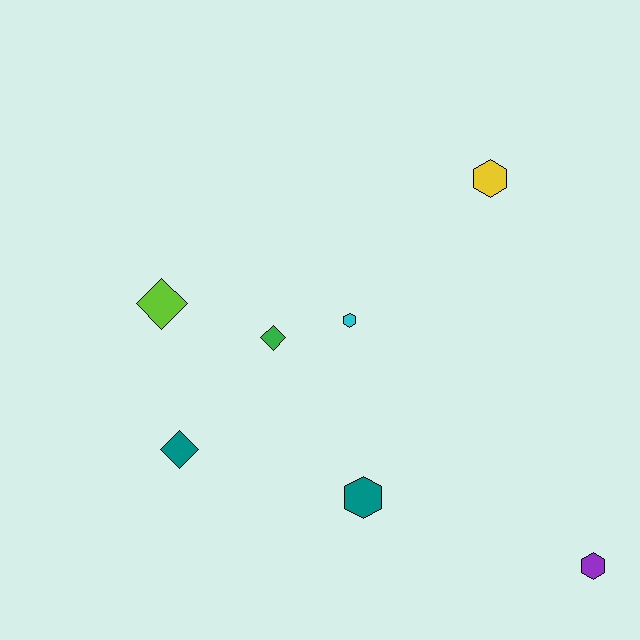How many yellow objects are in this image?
There is 1 yellow object.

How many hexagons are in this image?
There are 4 hexagons.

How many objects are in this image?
There are 7 objects.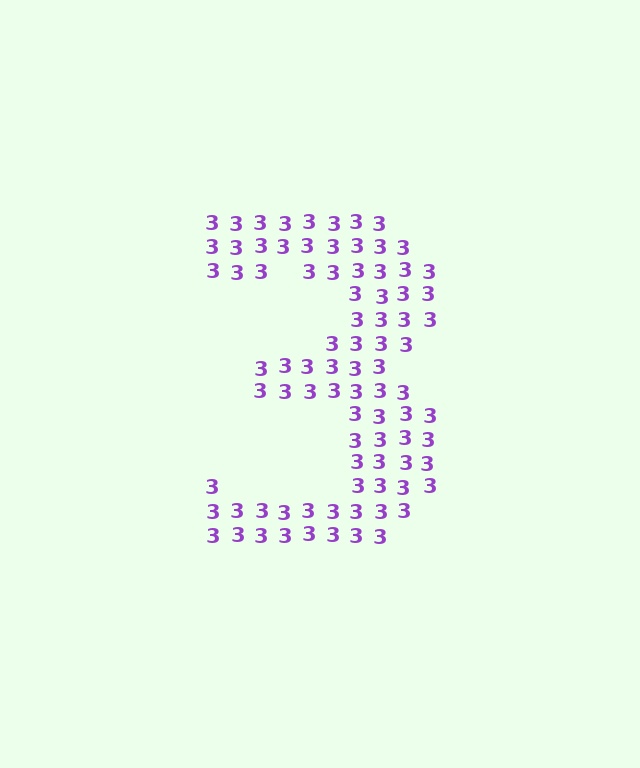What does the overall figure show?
The overall figure shows the digit 3.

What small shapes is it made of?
It is made of small digit 3's.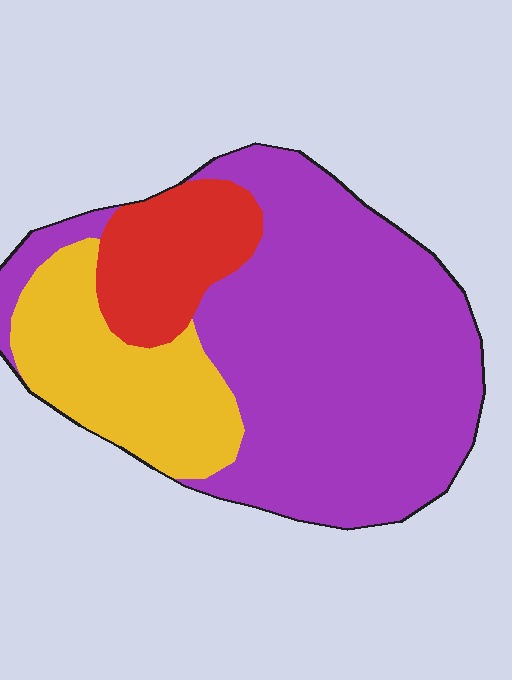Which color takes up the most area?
Purple, at roughly 65%.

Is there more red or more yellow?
Yellow.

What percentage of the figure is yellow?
Yellow takes up about one fifth (1/5) of the figure.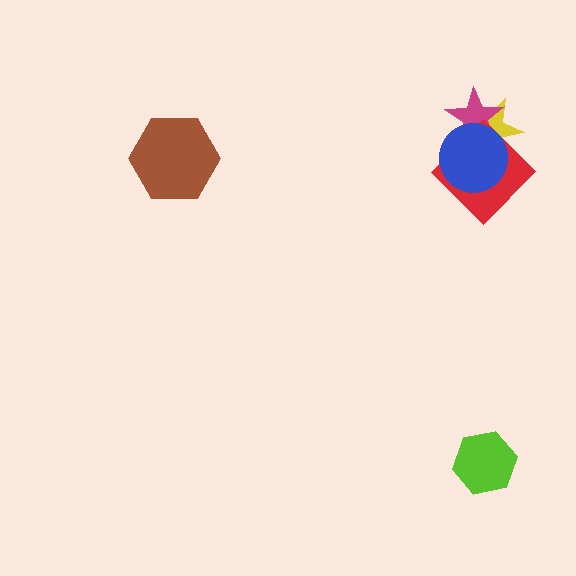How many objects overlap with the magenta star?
3 objects overlap with the magenta star.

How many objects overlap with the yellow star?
3 objects overlap with the yellow star.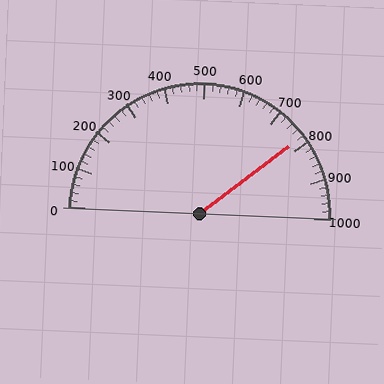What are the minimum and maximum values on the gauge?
The gauge ranges from 0 to 1000.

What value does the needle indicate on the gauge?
The needle indicates approximately 780.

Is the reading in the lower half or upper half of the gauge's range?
The reading is in the upper half of the range (0 to 1000).